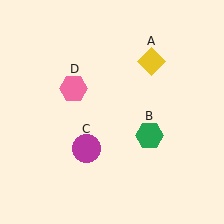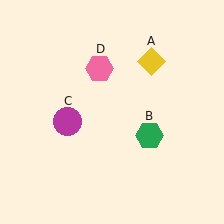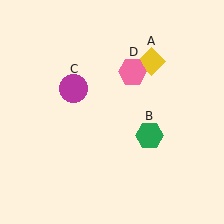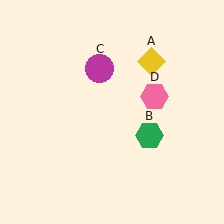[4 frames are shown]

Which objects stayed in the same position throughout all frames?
Yellow diamond (object A) and green hexagon (object B) remained stationary.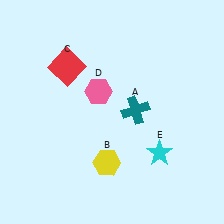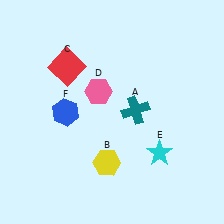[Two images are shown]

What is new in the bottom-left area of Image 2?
A blue hexagon (F) was added in the bottom-left area of Image 2.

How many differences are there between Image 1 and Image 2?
There is 1 difference between the two images.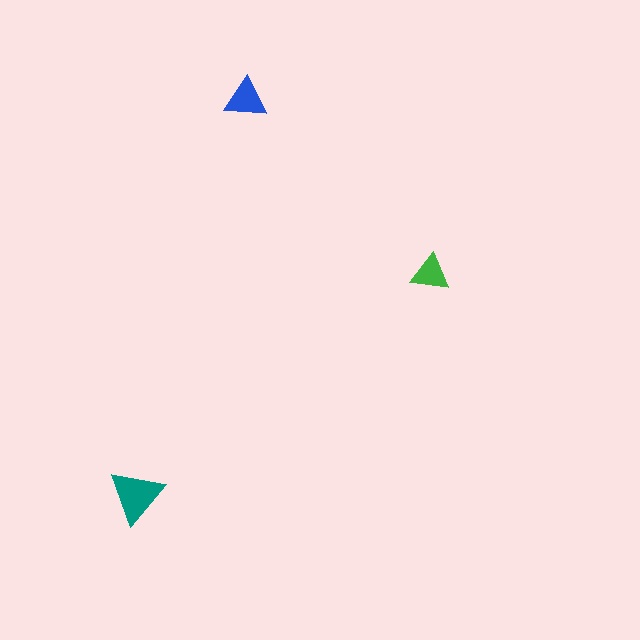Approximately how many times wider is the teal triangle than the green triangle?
About 1.5 times wider.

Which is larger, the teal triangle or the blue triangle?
The teal one.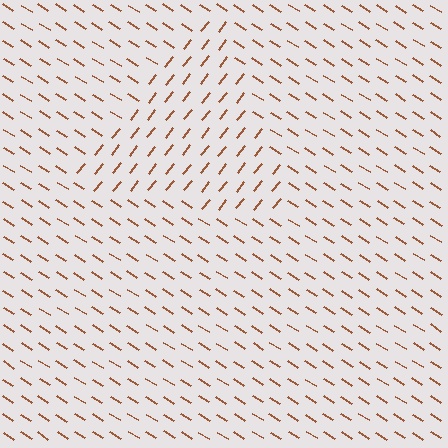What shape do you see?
I see a triangle.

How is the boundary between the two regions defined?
The boundary is defined purely by a change in line orientation (approximately 84 degrees difference). All lines are the same color and thickness.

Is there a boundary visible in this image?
Yes, there is a texture boundary formed by a change in line orientation.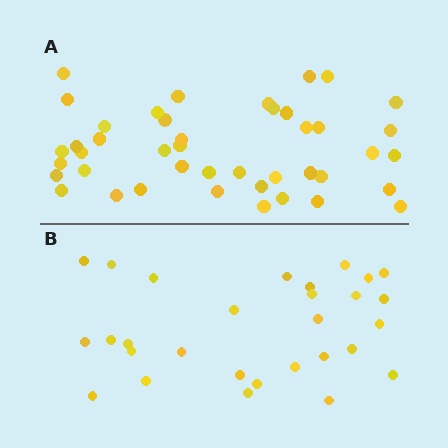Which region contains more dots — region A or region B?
Region A (the top region) has more dots.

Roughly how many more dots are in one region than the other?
Region A has approximately 15 more dots than region B.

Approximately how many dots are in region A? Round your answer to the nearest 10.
About 40 dots. (The exact count is 43, which rounds to 40.)